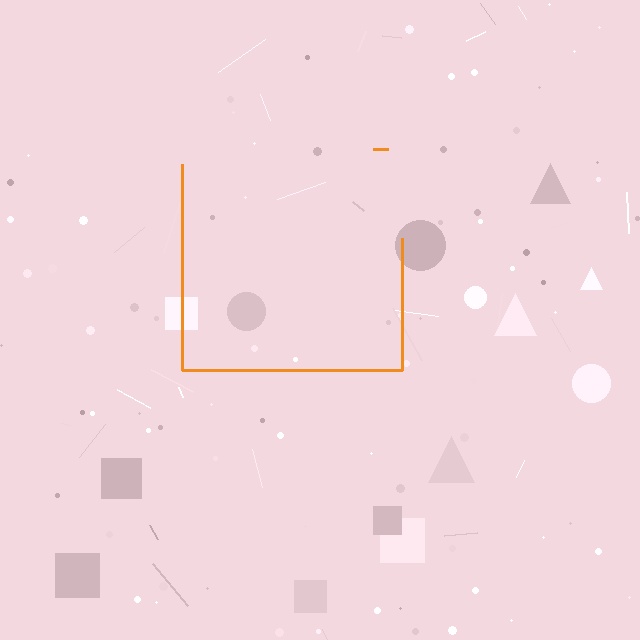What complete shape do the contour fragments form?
The contour fragments form a square.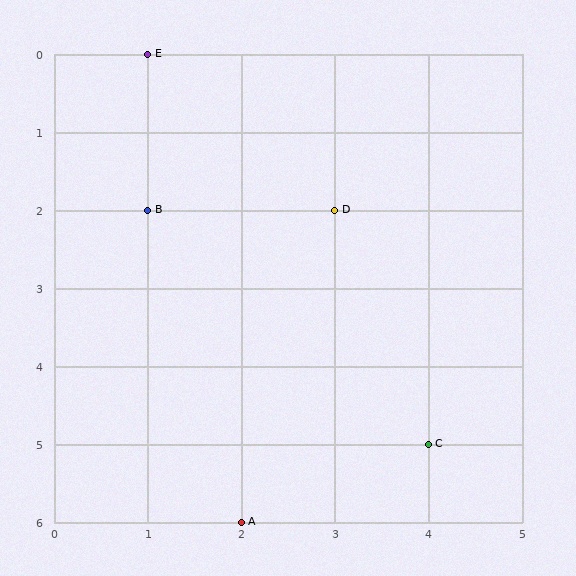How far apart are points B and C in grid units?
Points B and C are 3 columns and 3 rows apart (about 4.2 grid units diagonally).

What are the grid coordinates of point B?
Point B is at grid coordinates (1, 2).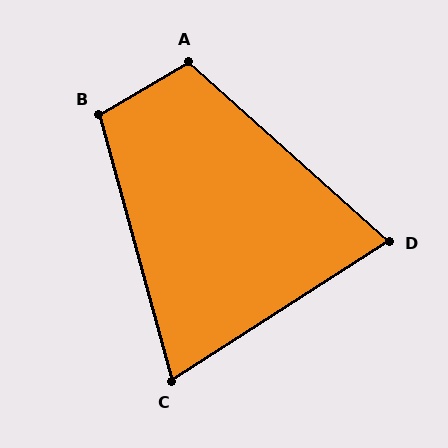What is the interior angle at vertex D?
Approximately 75 degrees (acute).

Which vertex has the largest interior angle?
A, at approximately 107 degrees.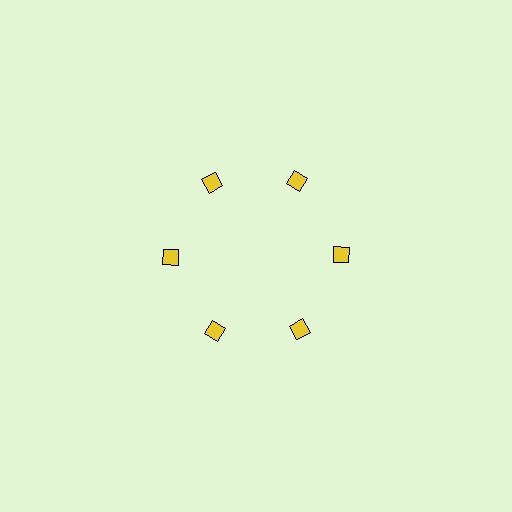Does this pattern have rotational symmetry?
Yes, this pattern has 6-fold rotational symmetry. It looks the same after rotating 60 degrees around the center.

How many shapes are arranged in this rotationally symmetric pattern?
There are 6 shapes, arranged in 6 groups of 1.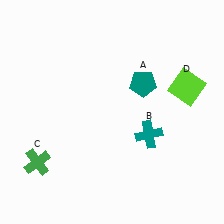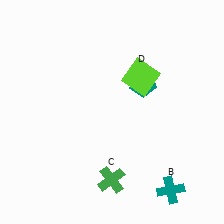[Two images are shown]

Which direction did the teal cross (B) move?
The teal cross (B) moved down.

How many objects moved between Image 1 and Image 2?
3 objects moved between the two images.